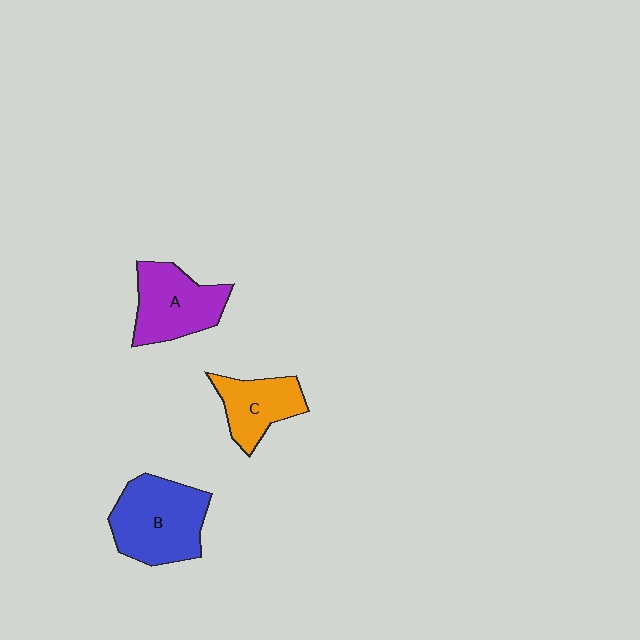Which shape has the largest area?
Shape B (blue).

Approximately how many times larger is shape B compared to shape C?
Approximately 1.6 times.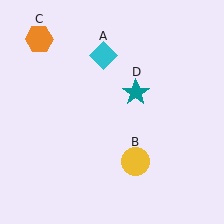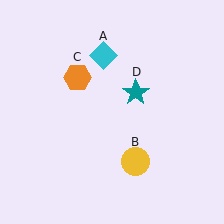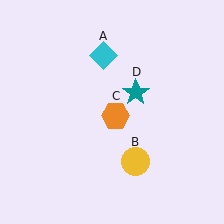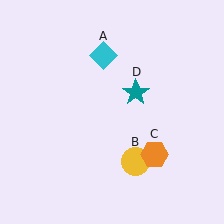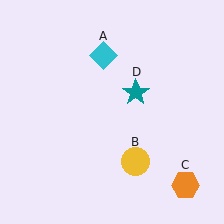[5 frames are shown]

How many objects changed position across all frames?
1 object changed position: orange hexagon (object C).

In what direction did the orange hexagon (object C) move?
The orange hexagon (object C) moved down and to the right.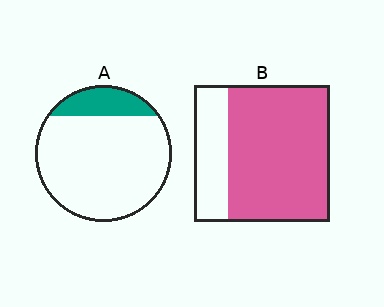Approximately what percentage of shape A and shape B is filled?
A is approximately 15% and B is approximately 75%.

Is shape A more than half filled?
No.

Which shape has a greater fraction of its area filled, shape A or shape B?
Shape B.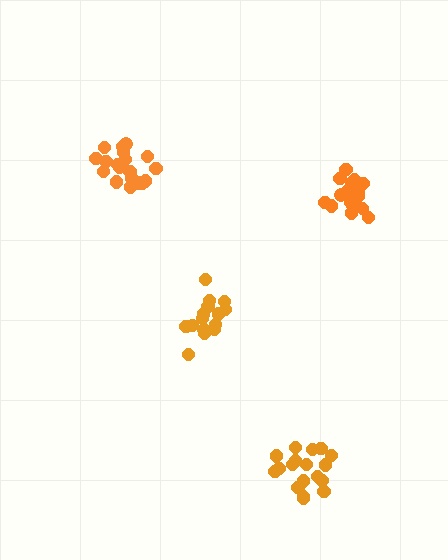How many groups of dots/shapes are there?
There are 4 groups.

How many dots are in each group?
Group 1: 18 dots, Group 2: 19 dots, Group 3: 19 dots, Group 4: 15 dots (71 total).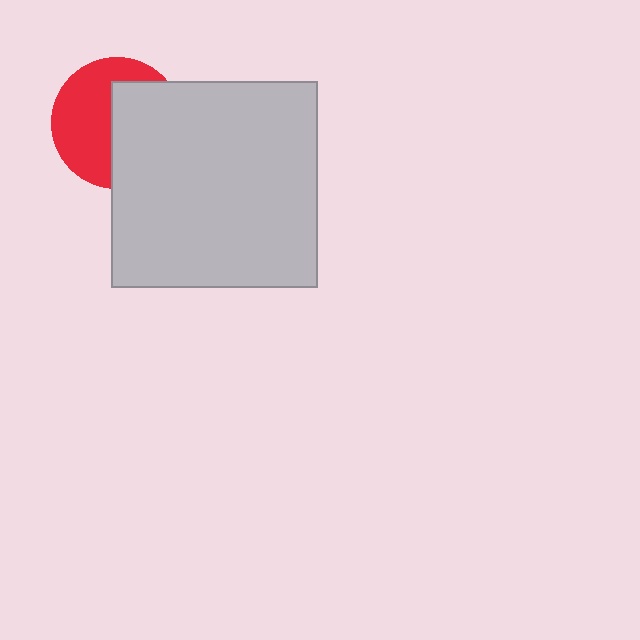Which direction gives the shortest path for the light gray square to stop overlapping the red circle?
Moving right gives the shortest separation.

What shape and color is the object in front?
The object in front is a light gray square.